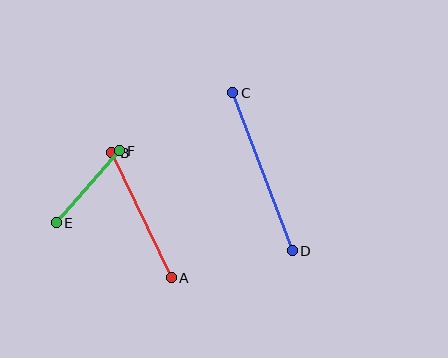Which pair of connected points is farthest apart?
Points C and D are farthest apart.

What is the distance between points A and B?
The distance is approximately 138 pixels.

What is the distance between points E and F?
The distance is approximately 96 pixels.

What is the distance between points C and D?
The distance is approximately 169 pixels.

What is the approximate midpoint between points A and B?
The midpoint is at approximately (141, 215) pixels.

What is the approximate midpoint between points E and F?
The midpoint is at approximately (88, 187) pixels.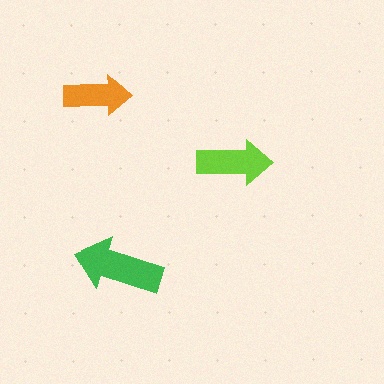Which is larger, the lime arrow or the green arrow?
The green one.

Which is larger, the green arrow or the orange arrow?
The green one.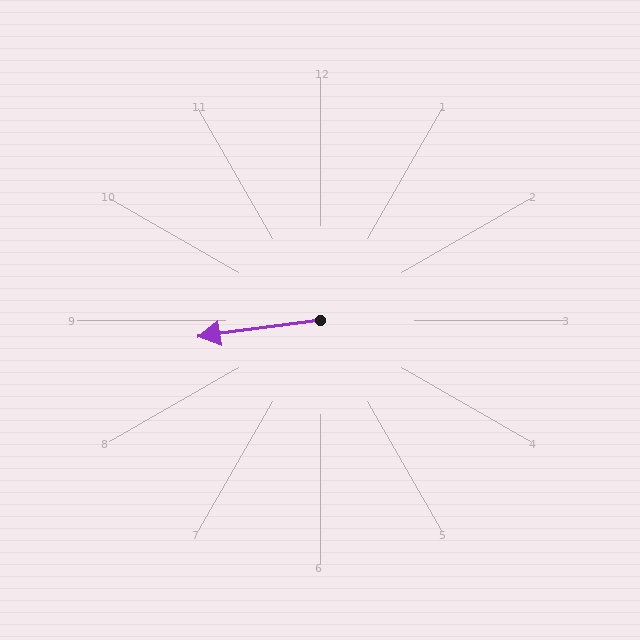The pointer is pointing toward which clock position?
Roughly 9 o'clock.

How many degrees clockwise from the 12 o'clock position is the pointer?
Approximately 263 degrees.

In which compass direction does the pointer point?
West.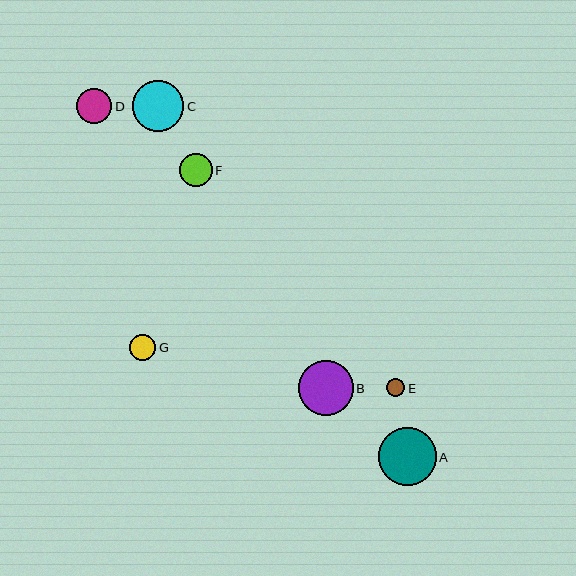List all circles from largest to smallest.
From largest to smallest: A, B, C, D, F, G, E.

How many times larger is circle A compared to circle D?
Circle A is approximately 1.7 times the size of circle D.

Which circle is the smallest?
Circle E is the smallest with a size of approximately 18 pixels.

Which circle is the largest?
Circle A is the largest with a size of approximately 58 pixels.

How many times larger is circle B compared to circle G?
Circle B is approximately 2.1 times the size of circle G.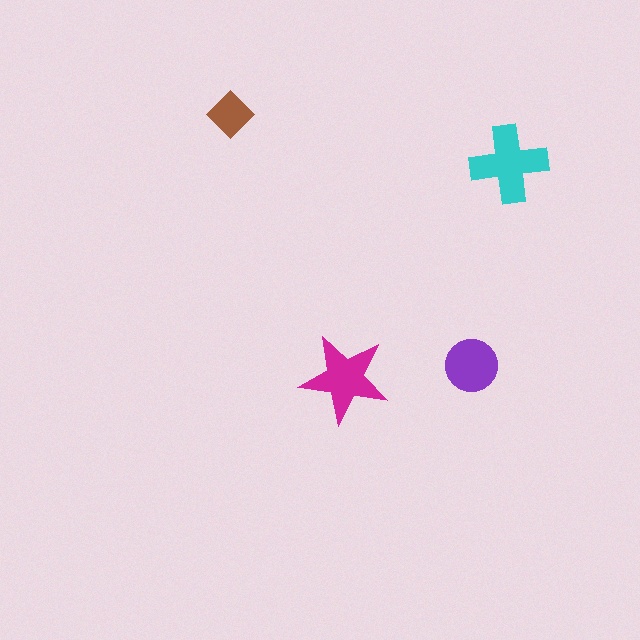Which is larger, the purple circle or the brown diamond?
The purple circle.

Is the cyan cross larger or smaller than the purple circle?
Larger.